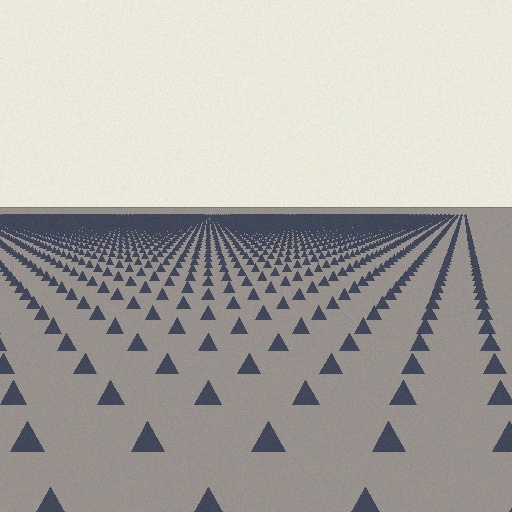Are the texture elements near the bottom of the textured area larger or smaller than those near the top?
Larger. Near the bottom, elements are closer to the viewer and appear at a bigger on-screen size.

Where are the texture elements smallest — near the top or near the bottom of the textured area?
Near the top.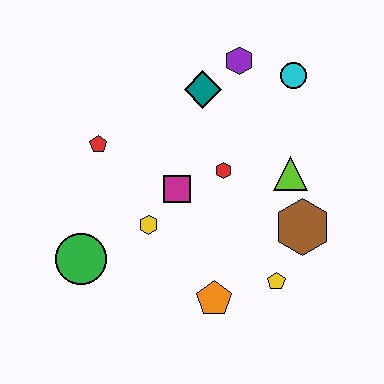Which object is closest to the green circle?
The yellow hexagon is closest to the green circle.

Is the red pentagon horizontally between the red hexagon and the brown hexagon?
No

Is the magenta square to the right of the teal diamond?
No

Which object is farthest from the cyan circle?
The green circle is farthest from the cyan circle.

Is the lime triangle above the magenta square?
Yes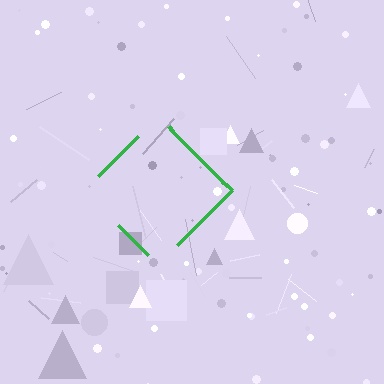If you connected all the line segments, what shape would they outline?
They would outline a diamond.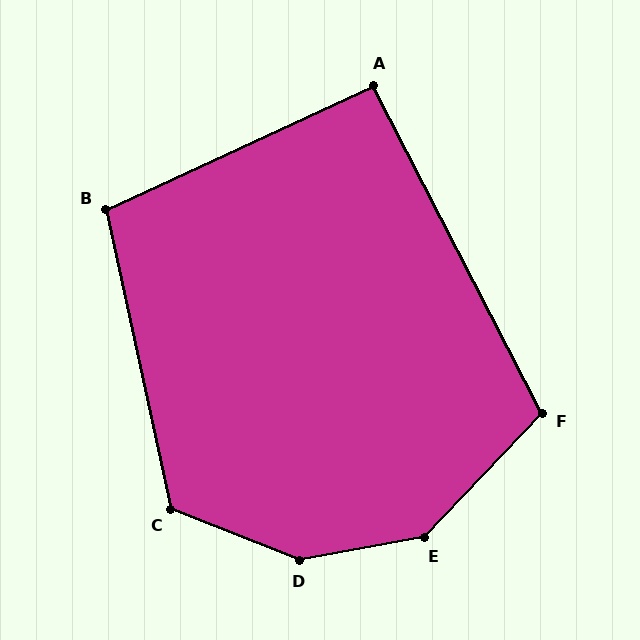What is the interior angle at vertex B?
Approximately 103 degrees (obtuse).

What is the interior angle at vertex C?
Approximately 124 degrees (obtuse).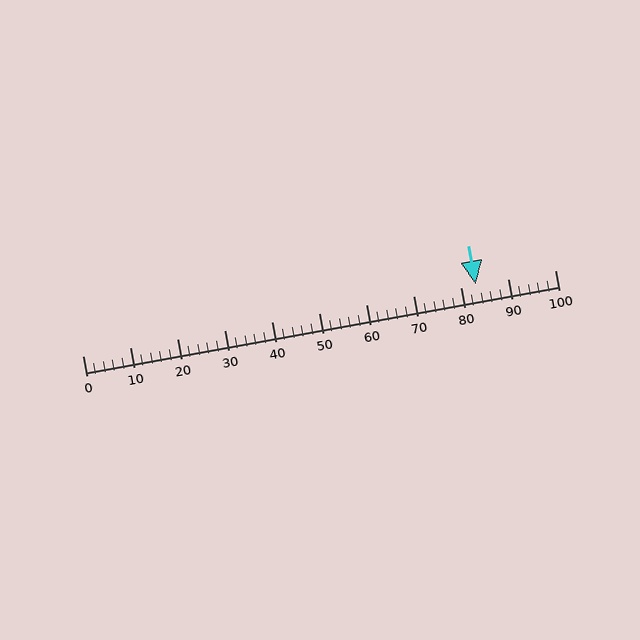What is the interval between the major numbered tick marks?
The major tick marks are spaced 10 units apart.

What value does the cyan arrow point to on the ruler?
The cyan arrow points to approximately 83.